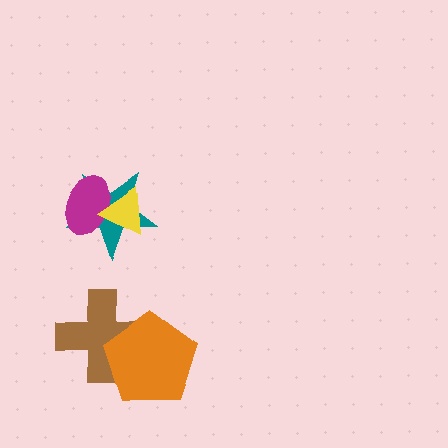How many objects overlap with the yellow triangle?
2 objects overlap with the yellow triangle.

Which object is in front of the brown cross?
The orange pentagon is in front of the brown cross.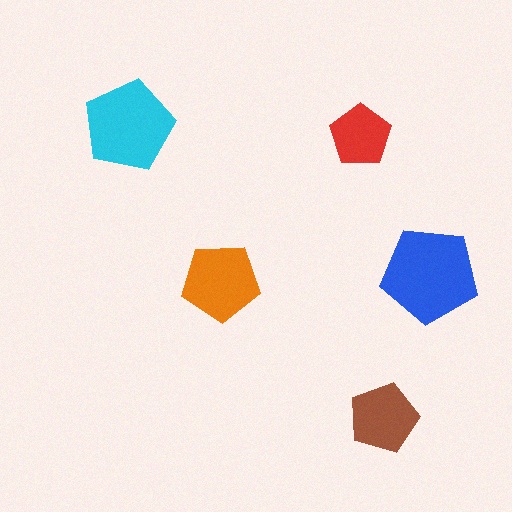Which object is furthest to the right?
The blue pentagon is rightmost.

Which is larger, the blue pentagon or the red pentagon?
The blue one.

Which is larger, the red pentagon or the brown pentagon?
The brown one.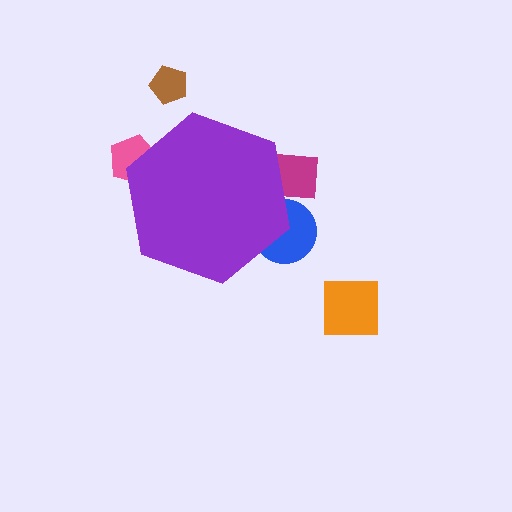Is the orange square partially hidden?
No, the orange square is fully visible.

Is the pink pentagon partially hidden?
Yes, the pink pentagon is partially hidden behind the purple hexagon.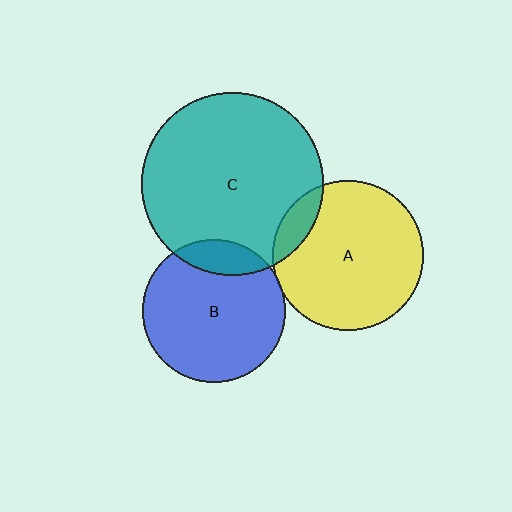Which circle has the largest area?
Circle C (teal).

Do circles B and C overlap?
Yes.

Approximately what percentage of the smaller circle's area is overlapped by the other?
Approximately 15%.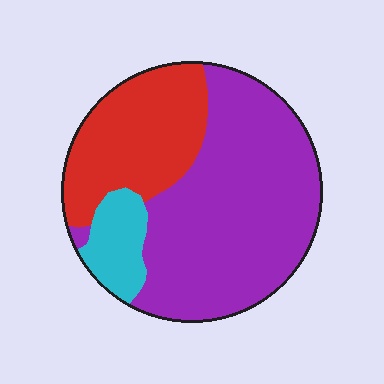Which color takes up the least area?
Cyan, at roughly 10%.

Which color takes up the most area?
Purple, at roughly 60%.